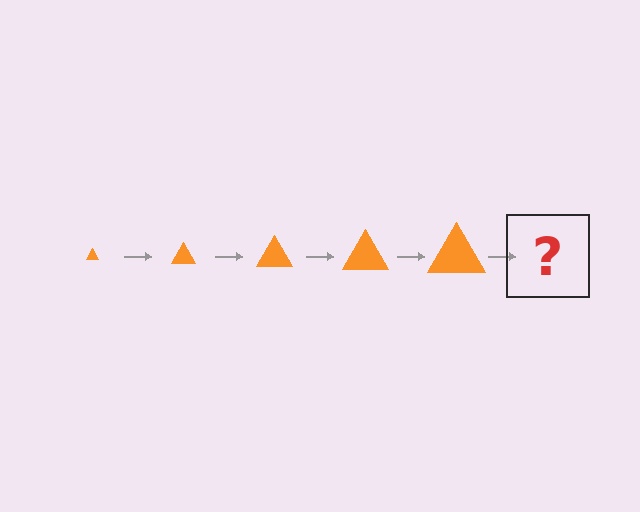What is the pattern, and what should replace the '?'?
The pattern is that the triangle gets progressively larger each step. The '?' should be an orange triangle, larger than the previous one.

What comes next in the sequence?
The next element should be an orange triangle, larger than the previous one.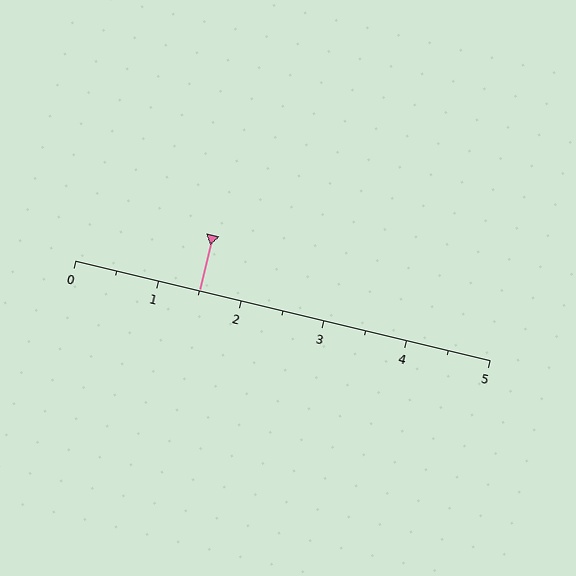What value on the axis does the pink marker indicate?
The marker indicates approximately 1.5.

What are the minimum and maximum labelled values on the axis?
The axis runs from 0 to 5.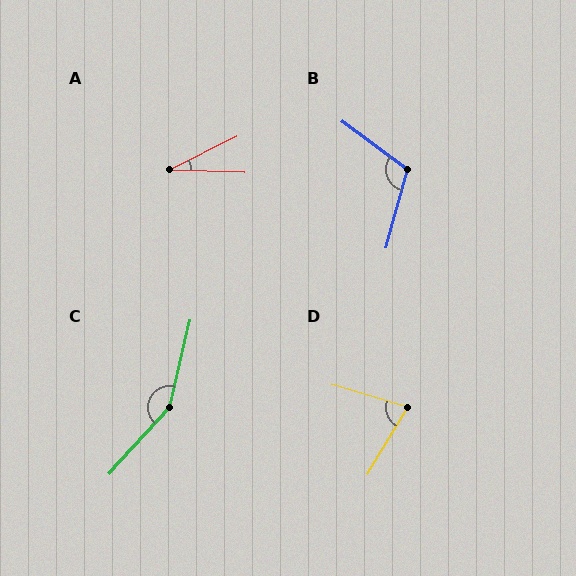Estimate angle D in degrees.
Approximately 76 degrees.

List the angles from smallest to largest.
A (28°), D (76°), B (111°), C (151°).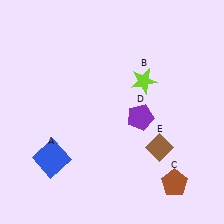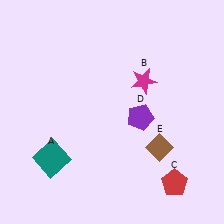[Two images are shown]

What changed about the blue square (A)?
In Image 1, A is blue. In Image 2, it changed to teal.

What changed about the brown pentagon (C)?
In Image 1, C is brown. In Image 2, it changed to red.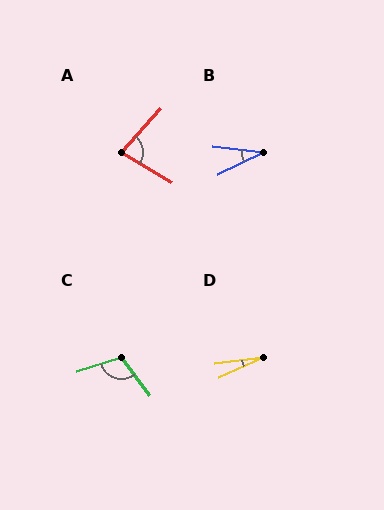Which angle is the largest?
C, at approximately 110 degrees.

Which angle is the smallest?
D, at approximately 18 degrees.